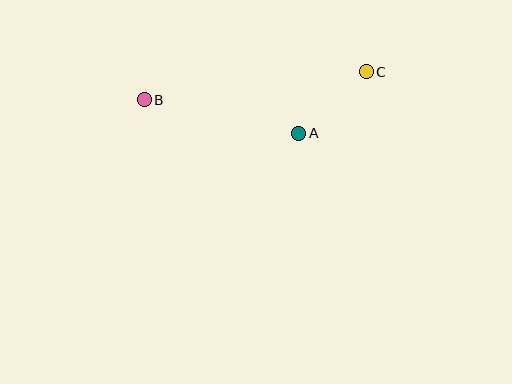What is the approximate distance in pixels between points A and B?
The distance between A and B is approximately 158 pixels.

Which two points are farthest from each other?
Points B and C are farthest from each other.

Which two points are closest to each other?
Points A and C are closest to each other.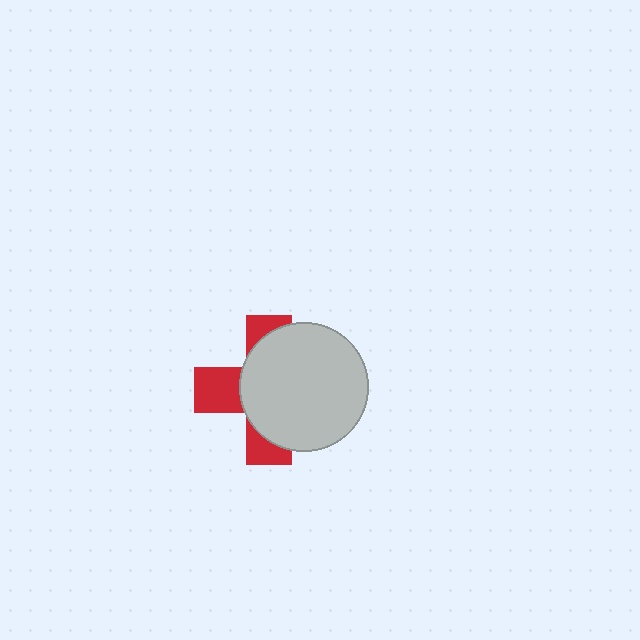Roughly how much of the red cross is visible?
A small part of it is visible (roughly 37%).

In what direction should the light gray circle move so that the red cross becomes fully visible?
The light gray circle should move right. That is the shortest direction to clear the overlap and leave the red cross fully visible.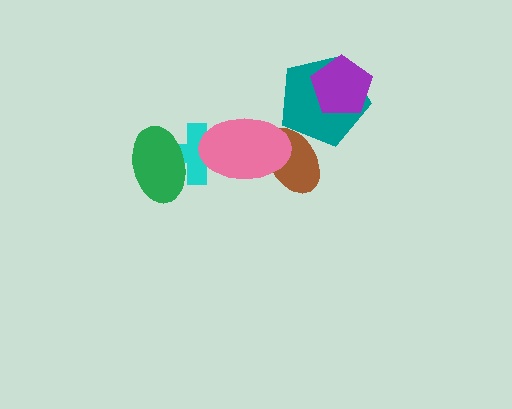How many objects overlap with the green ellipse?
1 object overlaps with the green ellipse.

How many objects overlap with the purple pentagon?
1 object overlaps with the purple pentagon.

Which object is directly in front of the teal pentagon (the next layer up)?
The purple pentagon is directly in front of the teal pentagon.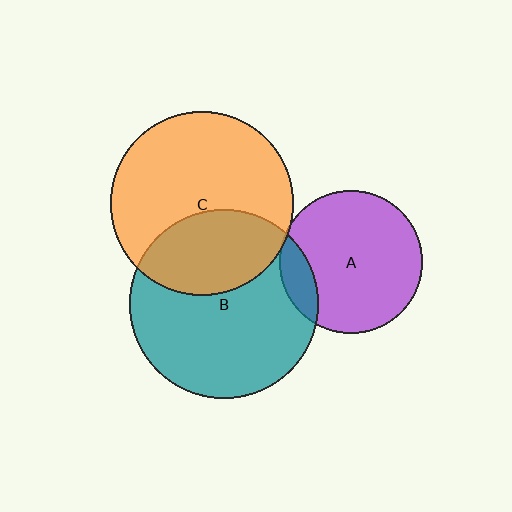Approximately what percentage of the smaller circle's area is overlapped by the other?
Approximately 5%.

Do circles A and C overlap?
Yes.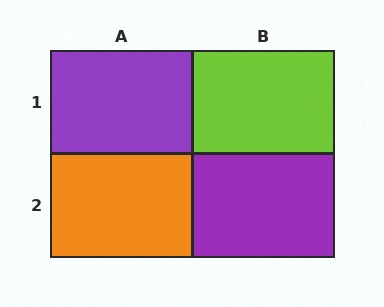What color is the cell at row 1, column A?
Purple.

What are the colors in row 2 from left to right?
Orange, purple.